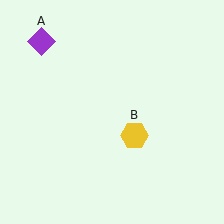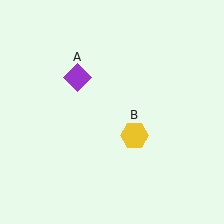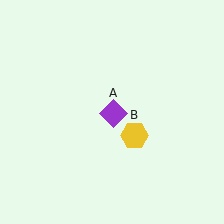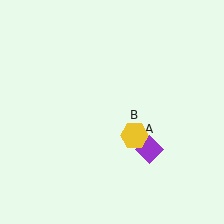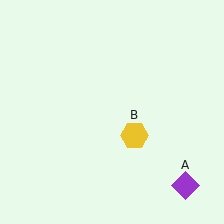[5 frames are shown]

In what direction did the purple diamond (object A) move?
The purple diamond (object A) moved down and to the right.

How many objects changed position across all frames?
1 object changed position: purple diamond (object A).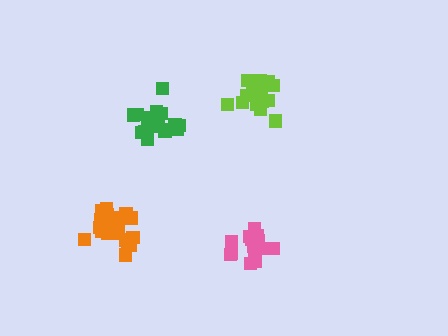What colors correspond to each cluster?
The clusters are colored: green, orange, pink, lime.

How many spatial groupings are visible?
There are 4 spatial groupings.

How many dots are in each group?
Group 1: 21 dots, Group 2: 21 dots, Group 3: 15 dots, Group 4: 16 dots (73 total).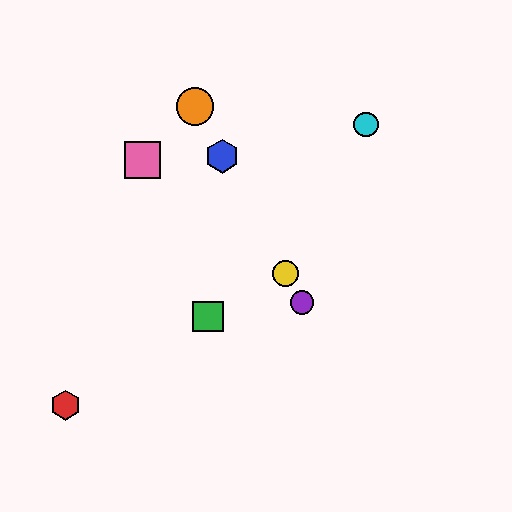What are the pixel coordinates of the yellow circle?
The yellow circle is at (286, 273).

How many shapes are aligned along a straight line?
4 shapes (the blue hexagon, the yellow circle, the purple circle, the orange circle) are aligned along a straight line.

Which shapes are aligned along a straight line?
The blue hexagon, the yellow circle, the purple circle, the orange circle are aligned along a straight line.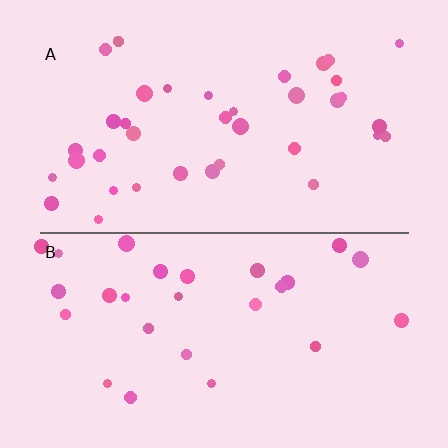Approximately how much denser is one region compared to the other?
Approximately 1.4× — region A over region B.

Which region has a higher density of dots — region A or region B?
A (the top).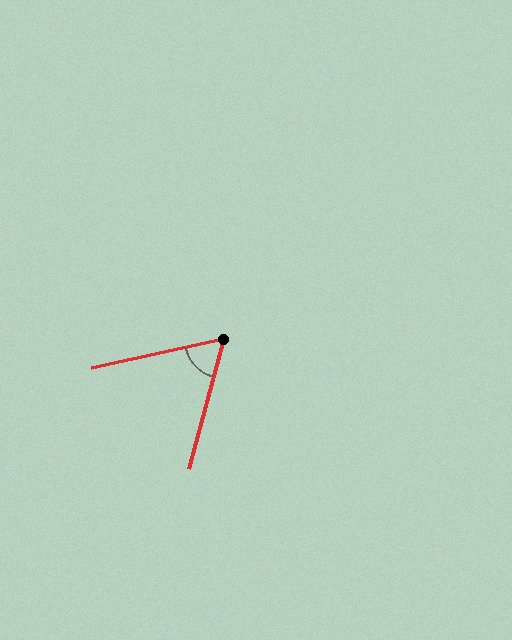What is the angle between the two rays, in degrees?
Approximately 63 degrees.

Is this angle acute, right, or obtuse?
It is acute.